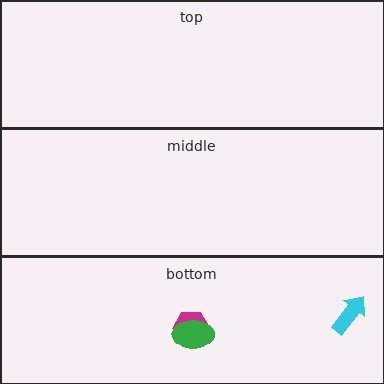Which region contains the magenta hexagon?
The bottom region.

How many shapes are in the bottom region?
3.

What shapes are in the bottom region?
The magenta hexagon, the cyan arrow, the green ellipse.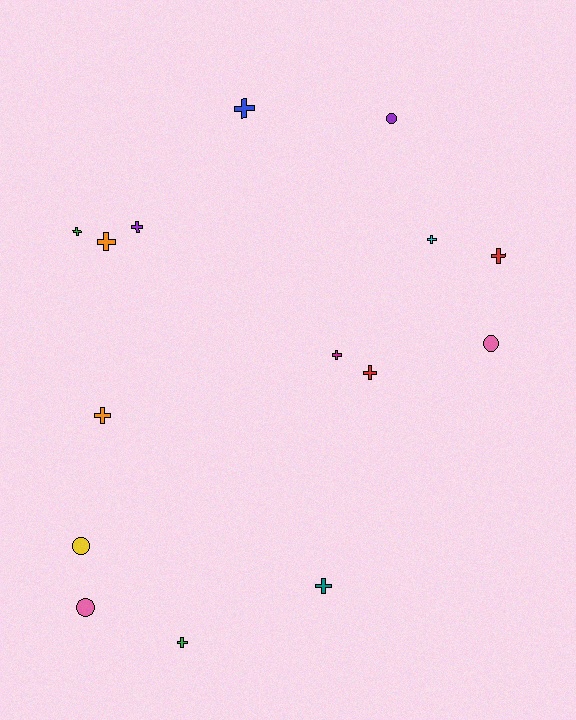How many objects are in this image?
There are 15 objects.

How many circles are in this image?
There are 4 circles.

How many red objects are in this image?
There are 2 red objects.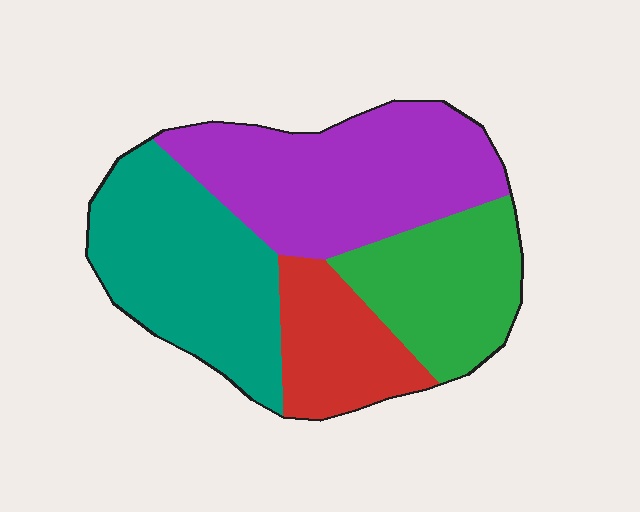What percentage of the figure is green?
Green takes up about one fifth (1/5) of the figure.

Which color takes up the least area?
Red, at roughly 15%.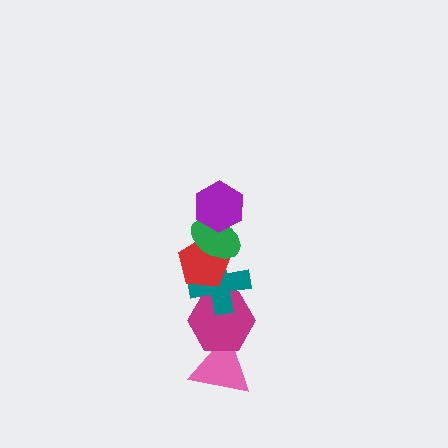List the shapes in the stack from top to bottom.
From top to bottom: the purple hexagon, the green ellipse, the red pentagon, the teal cross, the magenta hexagon, the pink triangle.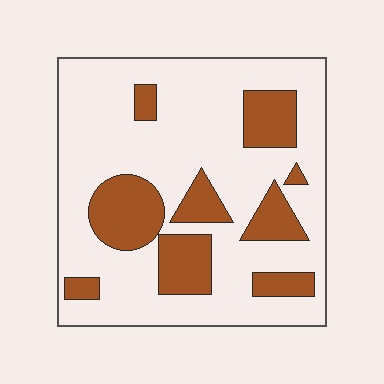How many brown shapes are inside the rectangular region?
9.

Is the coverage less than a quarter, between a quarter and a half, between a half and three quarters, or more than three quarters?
Between a quarter and a half.